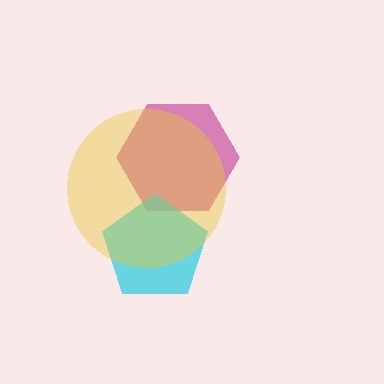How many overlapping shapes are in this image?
There are 3 overlapping shapes in the image.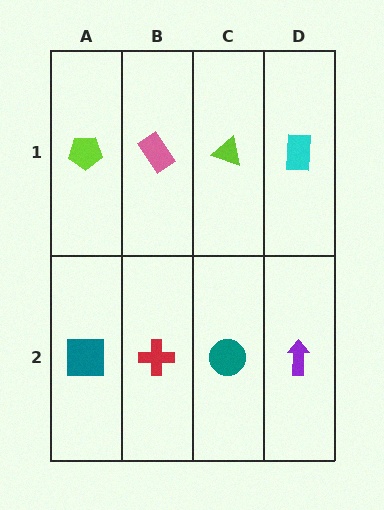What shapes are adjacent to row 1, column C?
A teal circle (row 2, column C), a pink rectangle (row 1, column B), a cyan rectangle (row 1, column D).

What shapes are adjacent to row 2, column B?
A pink rectangle (row 1, column B), a teal square (row 2, column A), a teal circle (row 2, column C).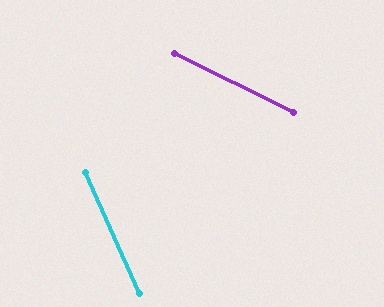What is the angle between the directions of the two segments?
Approximately 40 degrees.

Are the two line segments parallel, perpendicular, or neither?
Neither parallel nor perpendicular — they differ by about 40°.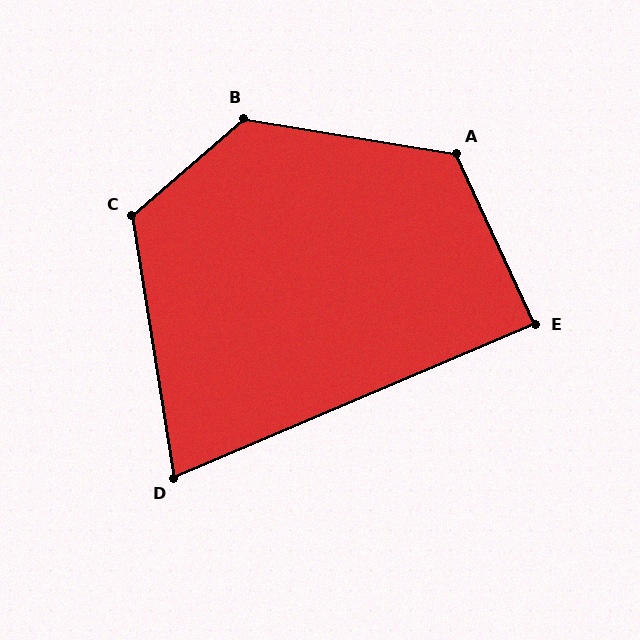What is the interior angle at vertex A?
Approximately 124 degrees (obtuse).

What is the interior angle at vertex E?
Approximately 88 degrees (approximately right).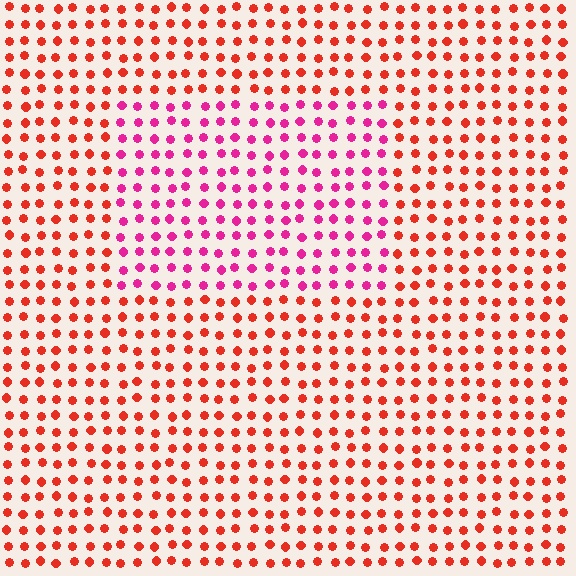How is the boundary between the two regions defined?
The boundary is defined purely by a slight shift in hue (about 41 degrees). Spacing, size, and orientation are identical on both sides.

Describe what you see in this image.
The image is filled with small red elements in a uniform arrangement. A rectangle-shaped region is visible where the elements are tinted to a slightly different hue, forming a subtle color boundary.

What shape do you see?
I see a rectangle.